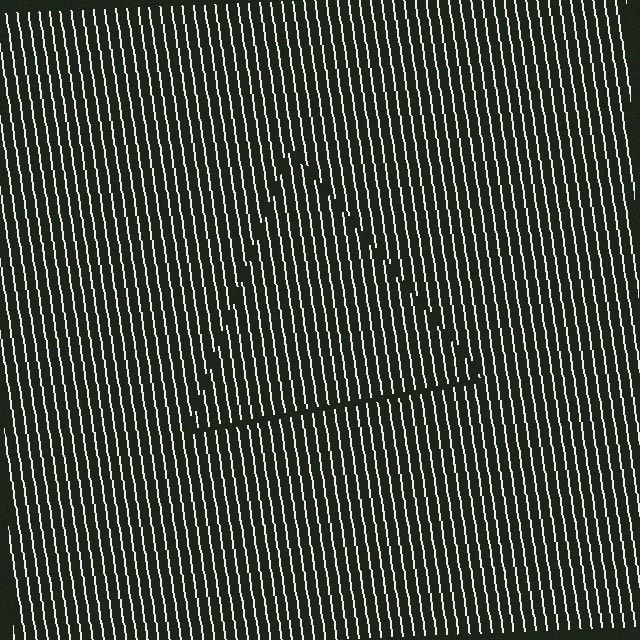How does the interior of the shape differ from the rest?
The interior of the shape contains the same grating, shifted by half a period — the contour is defined by the phase discontinuity where line-ends from the inner and outer gratings abut.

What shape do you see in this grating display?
An illusory triangle. The interior of the shape contains the same grating, shifted by half a period — the contour is defined by the phase discontinuity where line-ends from the inner and outer gratings abut.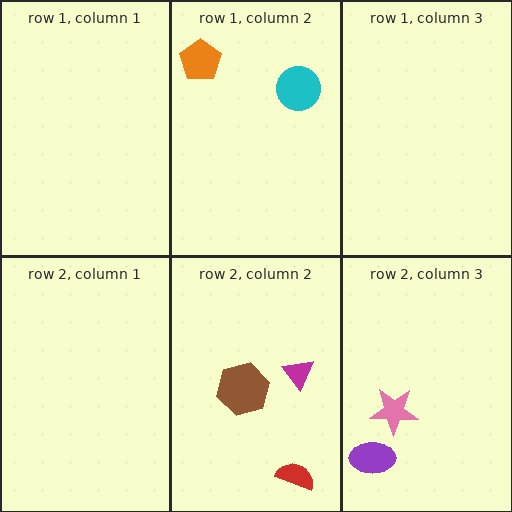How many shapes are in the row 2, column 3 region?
2.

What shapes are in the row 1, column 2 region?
The orange pentagon, the cyan circle.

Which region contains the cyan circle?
The row 1, column 2 region.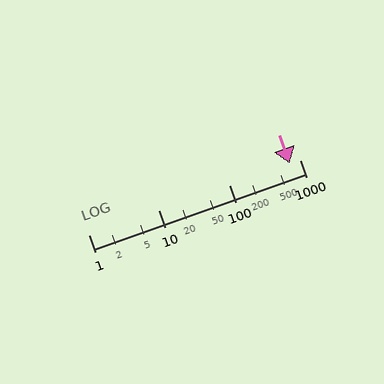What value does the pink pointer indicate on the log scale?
The pointer indicates approximately 730.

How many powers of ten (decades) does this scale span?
The scale spans 3 decades, from 1 to 1000.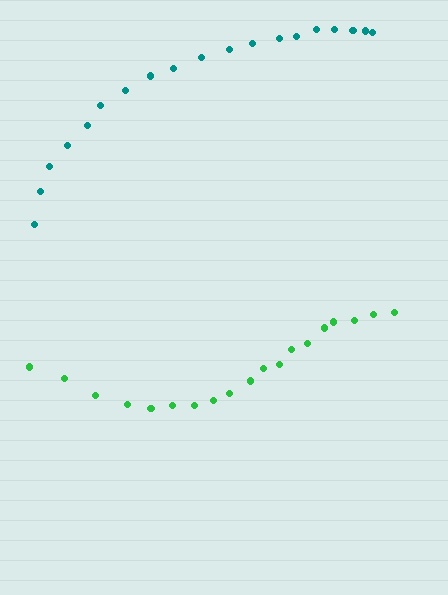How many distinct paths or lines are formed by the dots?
There are 2 distinct paths.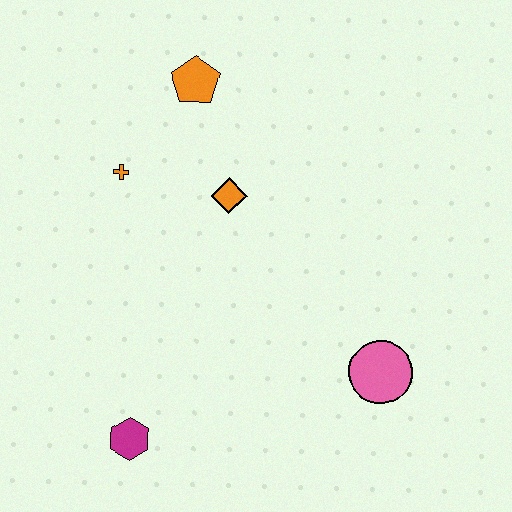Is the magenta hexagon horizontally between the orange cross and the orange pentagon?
Yes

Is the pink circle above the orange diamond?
No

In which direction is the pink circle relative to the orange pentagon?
The pink circle is below the orange pentagon.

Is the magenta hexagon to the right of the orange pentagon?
No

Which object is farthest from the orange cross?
The pink circle is farthest from the orange cross.